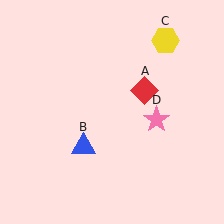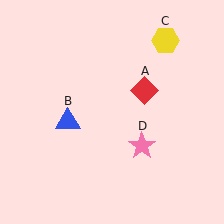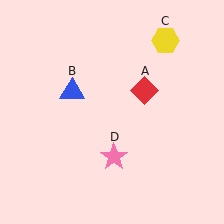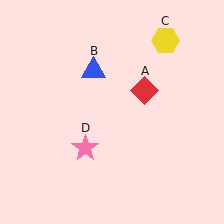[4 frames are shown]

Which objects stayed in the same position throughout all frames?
Red diamond (object A) and yellow hexagon (object C) remained stationary.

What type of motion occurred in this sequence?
The blue triangle (object B), pink star (object D) rotated clockwise around the center of the scene.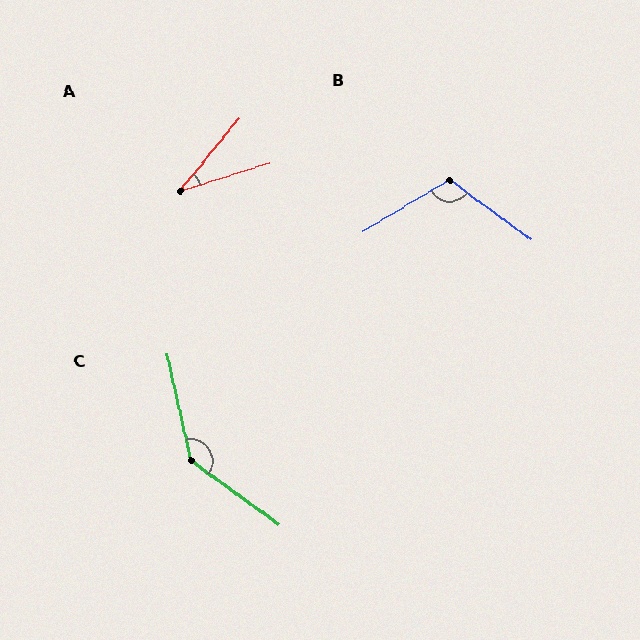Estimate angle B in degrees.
Approximately 113 degrees.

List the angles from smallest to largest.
A (33°), B (113°), C (138°).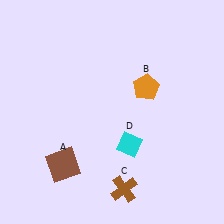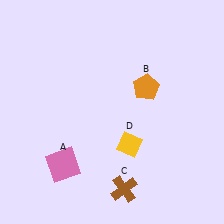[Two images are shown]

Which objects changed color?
A changed from brown to pink. D changed from cyan to yellow.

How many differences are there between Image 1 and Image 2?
There are 2 differences between the two images.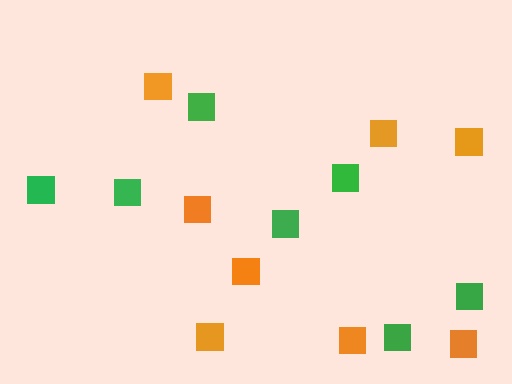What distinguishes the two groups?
There are 2 groups: one group of green squares (7) and one group of orange squares (8).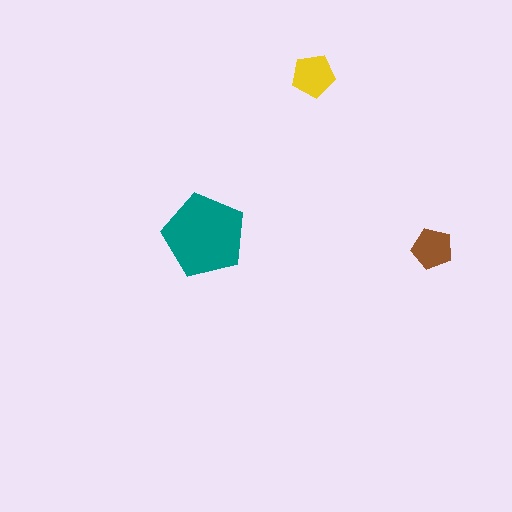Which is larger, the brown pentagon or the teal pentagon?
The teal one.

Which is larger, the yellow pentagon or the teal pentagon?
The teal one.